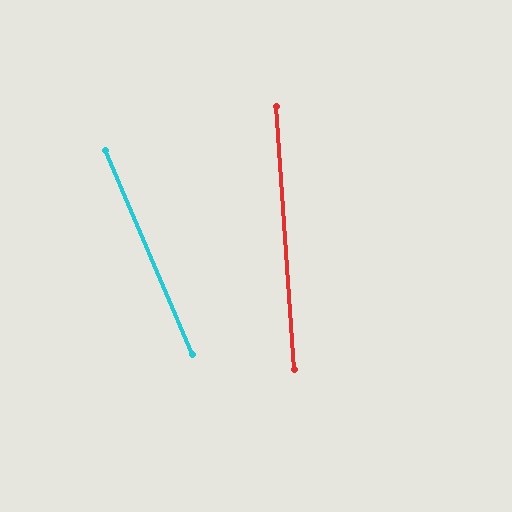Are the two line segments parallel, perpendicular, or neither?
Neither parallel nor perpendicular — they differ by about 19°.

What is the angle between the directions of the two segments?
Approximately 19 degrees.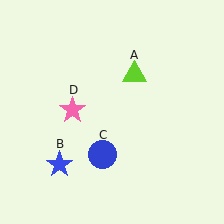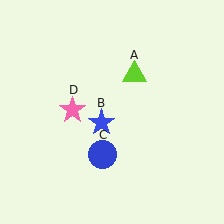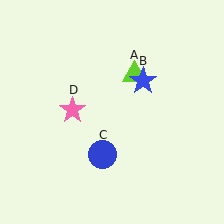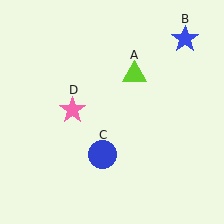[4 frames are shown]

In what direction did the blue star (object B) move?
The blue star (object B) moved up and to the right.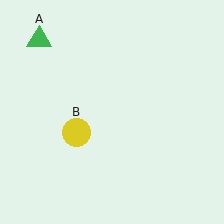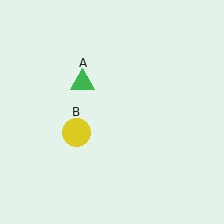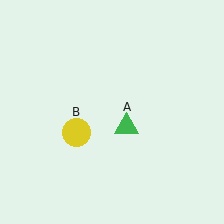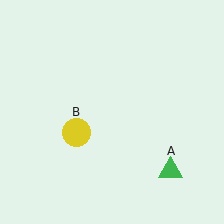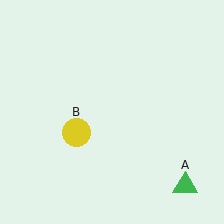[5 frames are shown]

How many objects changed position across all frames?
1 object changed position: green triangle (object A).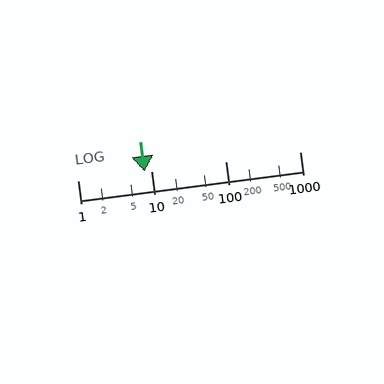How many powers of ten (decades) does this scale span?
The scale spans 3 decades, from 1 to 1000.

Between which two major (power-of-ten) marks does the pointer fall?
The pointer is between 1 and 10.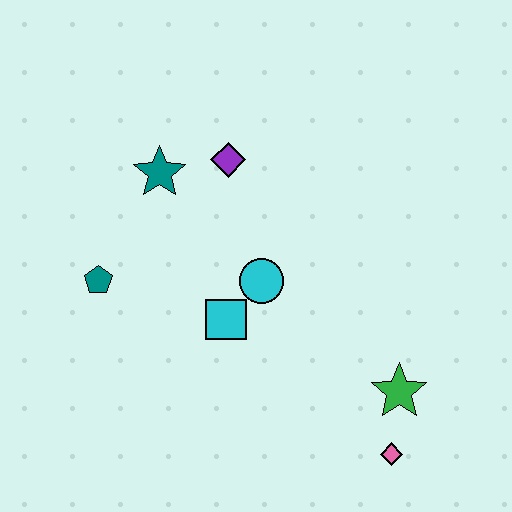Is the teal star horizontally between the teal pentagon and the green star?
Yes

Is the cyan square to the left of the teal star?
No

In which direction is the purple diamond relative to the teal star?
The purple diamond is to the right of the teal star.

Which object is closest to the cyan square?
The cyan circle is closest to the cyan square.